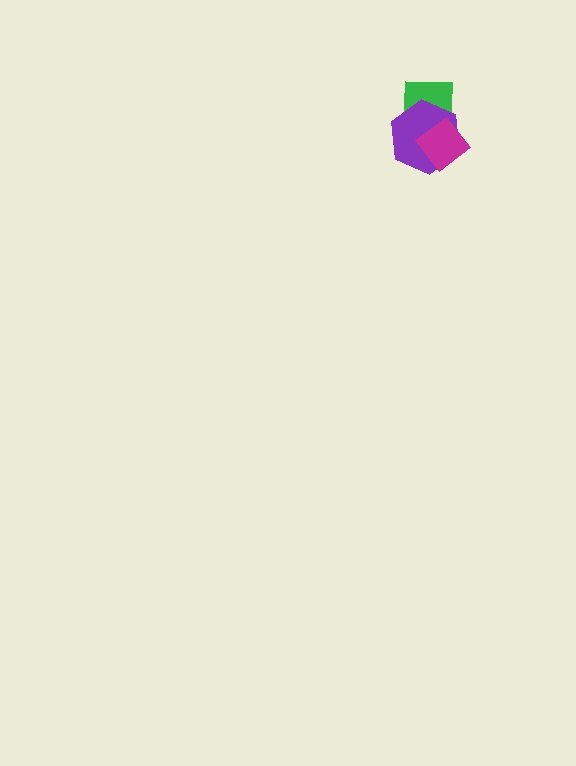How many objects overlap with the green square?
2 objects overlap with the green square.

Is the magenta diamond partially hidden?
No, no other shape covers it.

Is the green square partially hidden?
Yes, it is partially covered by another shape.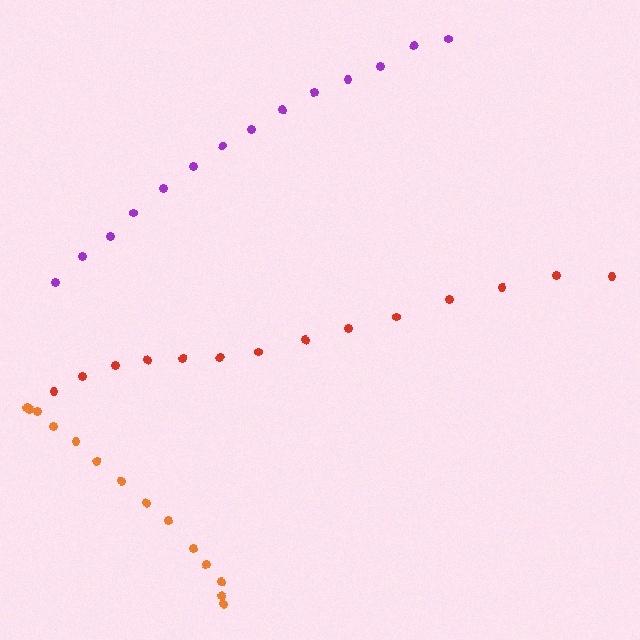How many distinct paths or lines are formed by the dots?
There are 3 distinct paths.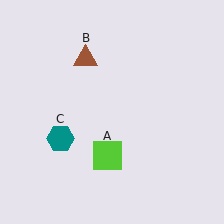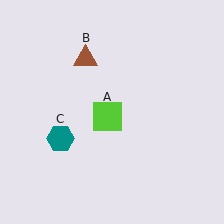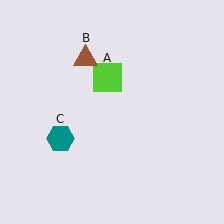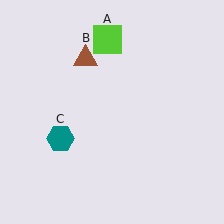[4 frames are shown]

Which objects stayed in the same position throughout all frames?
Brown triangle (object B) and teal hexagon (object C) remained stationary.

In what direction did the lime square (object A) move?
The lime square (object A) moved up.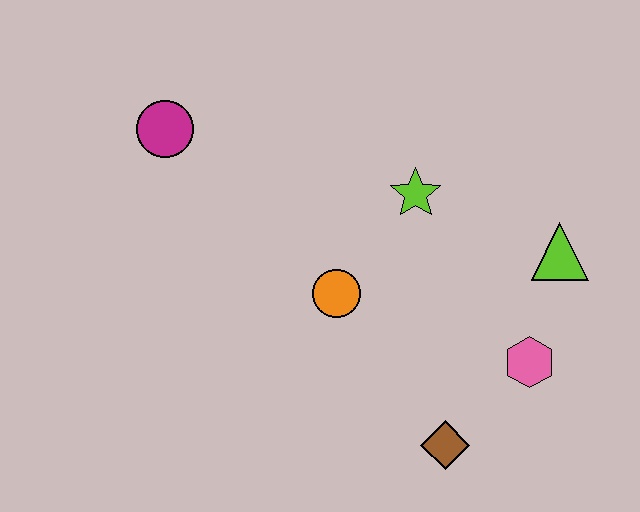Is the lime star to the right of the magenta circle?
Yes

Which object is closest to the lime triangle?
The pink hexagon is closest to the lime triangle.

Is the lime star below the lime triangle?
No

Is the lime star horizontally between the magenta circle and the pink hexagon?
Yes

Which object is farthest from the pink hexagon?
The magenta circle is farthest from the pink hexagon.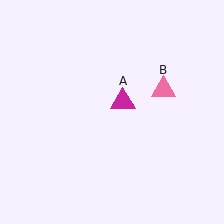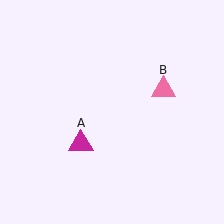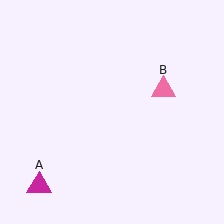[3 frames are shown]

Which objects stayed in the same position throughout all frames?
Pink triangle (object B) remained stationary.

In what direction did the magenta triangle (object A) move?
The magenta triangle (object A) moved down and to the left.